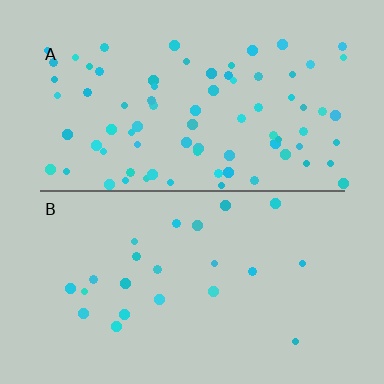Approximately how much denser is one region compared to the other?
Approximately 3.5× — region A over region B.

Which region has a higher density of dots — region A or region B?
A (the top).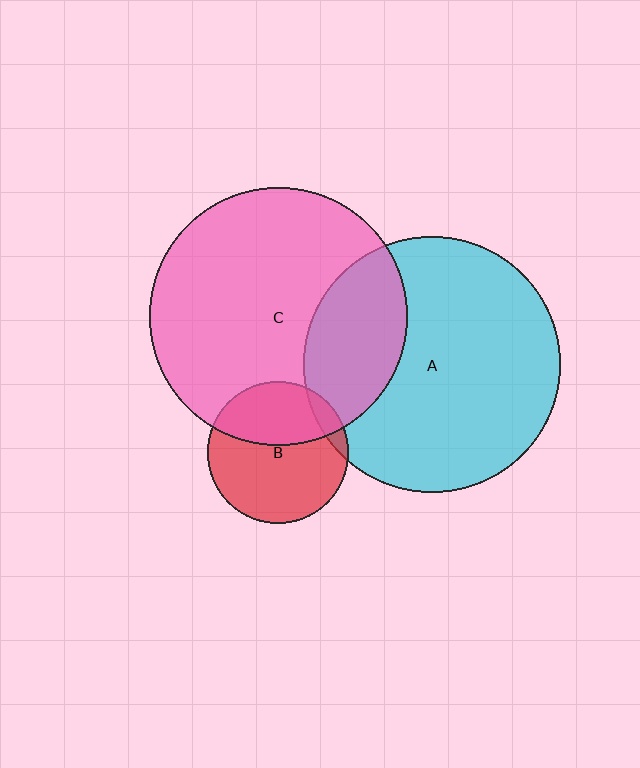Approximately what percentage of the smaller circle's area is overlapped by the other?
Approximately 10%.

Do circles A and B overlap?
Yes.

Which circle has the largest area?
Circle C (pink).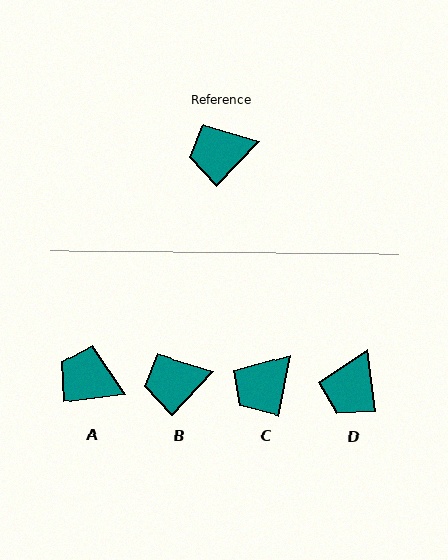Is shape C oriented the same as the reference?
No, it is off by about 32 degrees.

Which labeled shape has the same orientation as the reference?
B.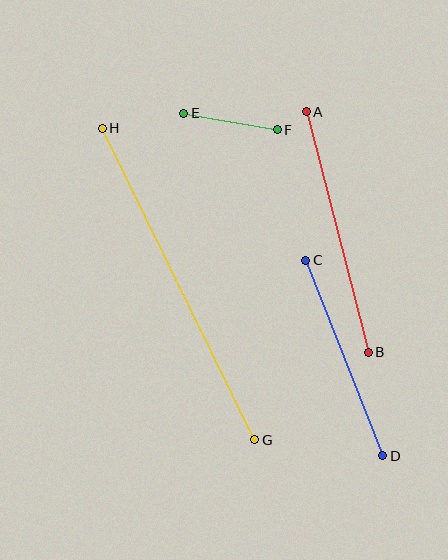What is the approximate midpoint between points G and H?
The midpoint is at approximately (178, 284) pixels.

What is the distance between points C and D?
The distance is approximately 210 pixels.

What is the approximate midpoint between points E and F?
The midpoint is at approximately (230, 122) pixels.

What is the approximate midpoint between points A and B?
The midpoint is at approximately (337, 232) pixels.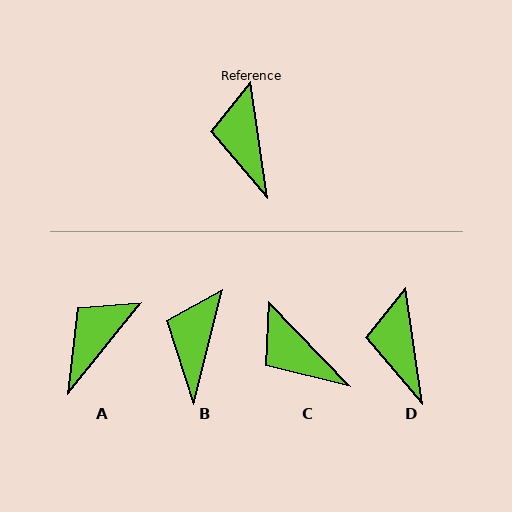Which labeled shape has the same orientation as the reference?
D.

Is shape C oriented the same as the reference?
No, it is off by about 35 degrees.